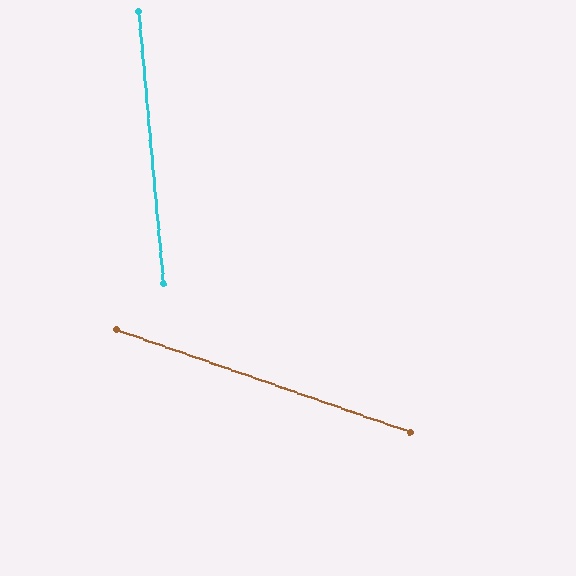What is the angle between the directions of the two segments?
Approximately 66 degrees.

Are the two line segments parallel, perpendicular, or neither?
Neither parallel nor perpendicular — they differ by about 66°.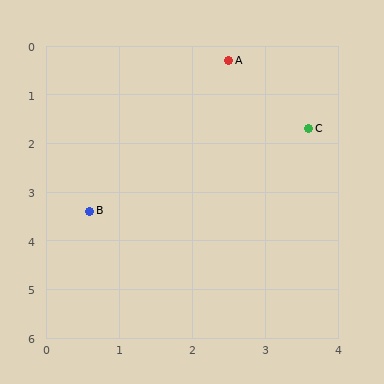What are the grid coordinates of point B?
Point B is at approximately (0.6, 3.4).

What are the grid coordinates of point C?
Point C is at approximately (3.6, 1.7).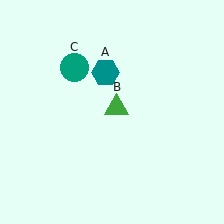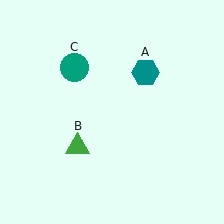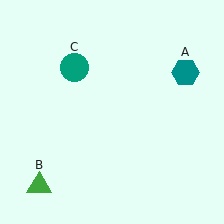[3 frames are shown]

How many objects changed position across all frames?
2 objects changed position: teal hexagon (object A), green triangle (object B).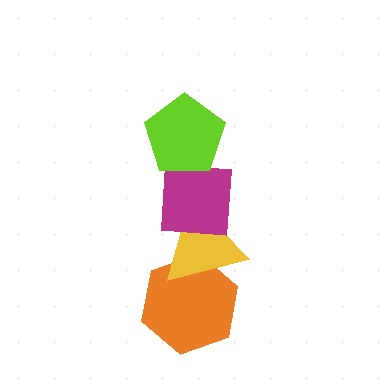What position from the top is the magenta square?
The magenta square is 2nd from the top.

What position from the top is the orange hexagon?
The orange hexagon is 4th from the top.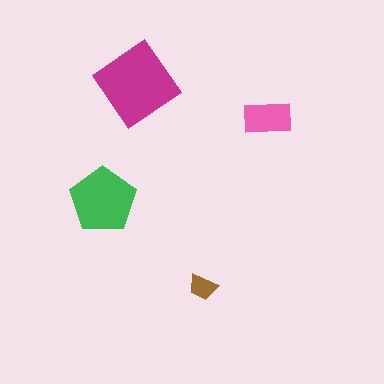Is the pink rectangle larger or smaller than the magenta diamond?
Smaller.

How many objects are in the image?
There are 4 objects in the image.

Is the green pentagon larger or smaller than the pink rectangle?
Larger.